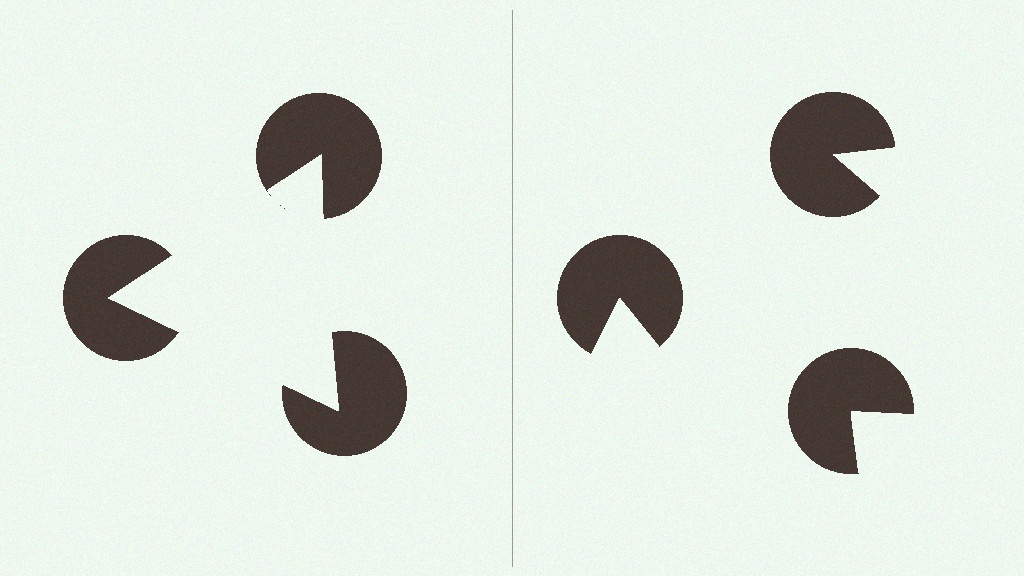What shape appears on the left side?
An illusory triangle.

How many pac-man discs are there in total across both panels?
6 — 3 on each side.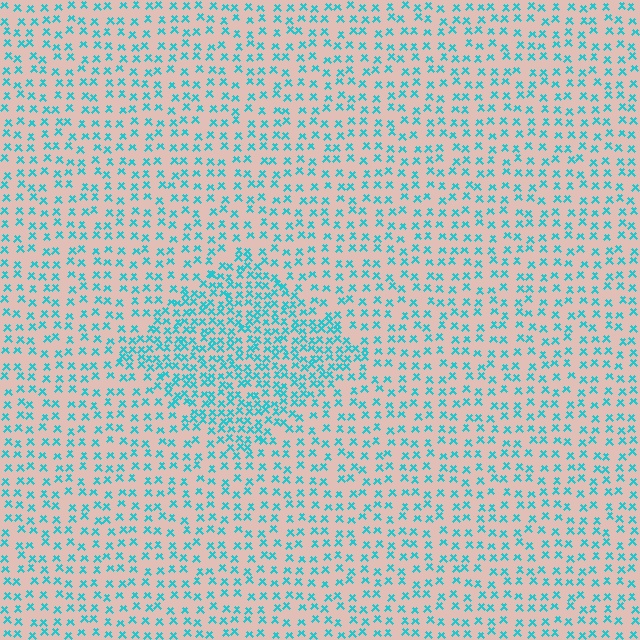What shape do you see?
I see a diamond.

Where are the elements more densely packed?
The elements are more densely packed inside the diamond boundary.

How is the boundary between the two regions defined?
The boundary is defined by a change in element density (approximately 2.0x ratio). All elements are the same color, size, and shape.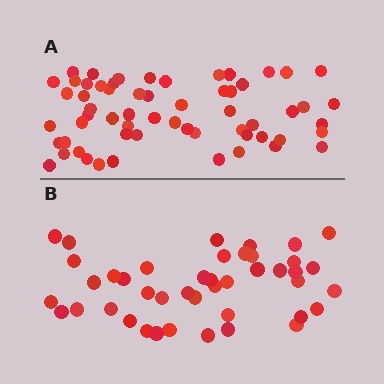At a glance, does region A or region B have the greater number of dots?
Region A (the top region) has more dots.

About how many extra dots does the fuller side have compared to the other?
Region A has approximately 15 more dots than region B.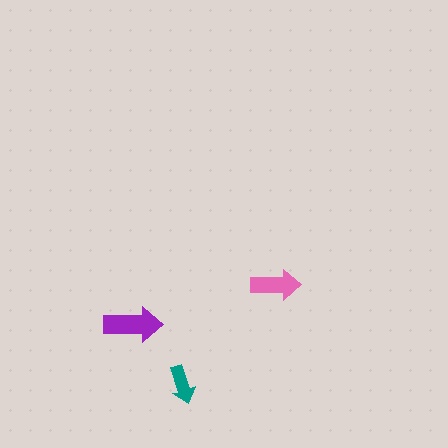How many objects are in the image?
There are 3 objects in the image.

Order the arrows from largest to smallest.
the purple one, the pink one, the teal one.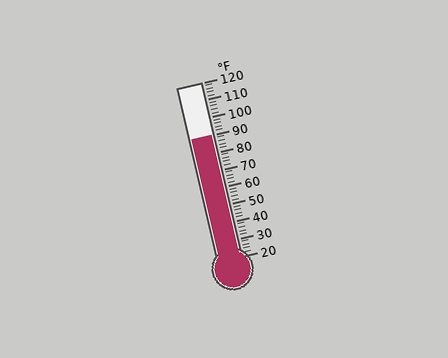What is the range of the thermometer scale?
The thermometer scale ranges from 20°F to 120°F.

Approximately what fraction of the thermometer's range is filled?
The thermometer is filled to approximately 70% of its range.